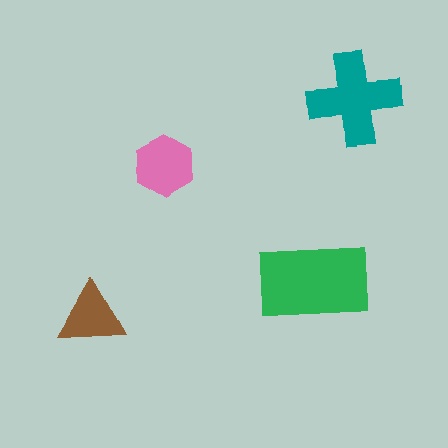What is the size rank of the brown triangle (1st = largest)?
4th.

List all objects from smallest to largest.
The brown triangle, the pink hexagon, the teal cross, the green rectangle.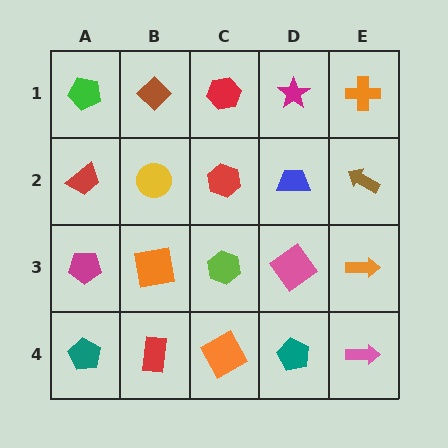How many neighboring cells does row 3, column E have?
3.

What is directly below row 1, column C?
A red hexagon.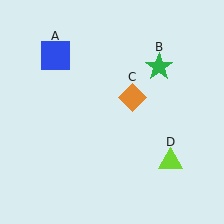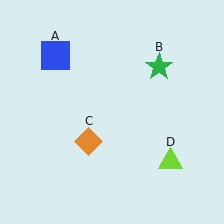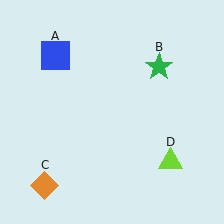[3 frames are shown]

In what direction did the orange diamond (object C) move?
The orange diamond (object C) moved down and to the left.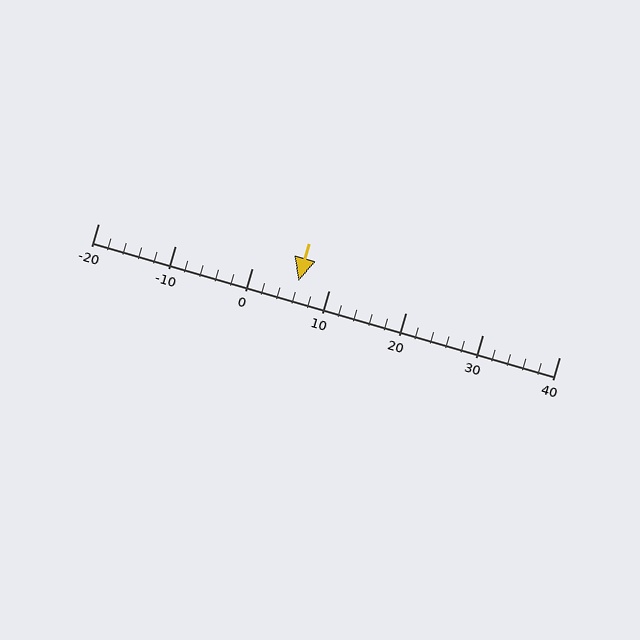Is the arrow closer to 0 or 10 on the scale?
The arrow is closer to 10.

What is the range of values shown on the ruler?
The ruler shows values from -20 to 40.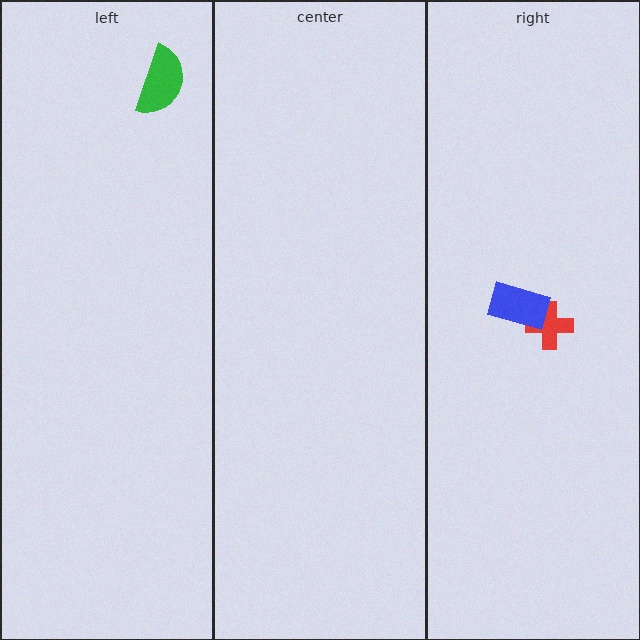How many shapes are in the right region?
2.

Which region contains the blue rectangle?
The right region.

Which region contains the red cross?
The right region.